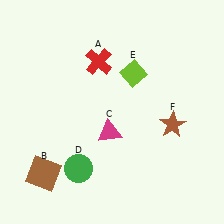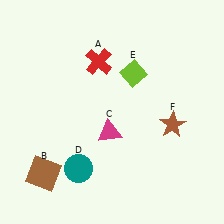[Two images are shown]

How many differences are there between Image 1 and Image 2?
There is 1 difference between the two images.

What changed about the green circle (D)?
In Image 1, D is green. In Image 2, it changed to teal.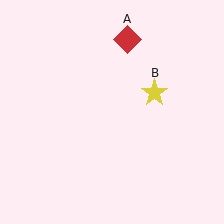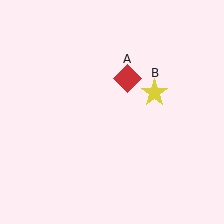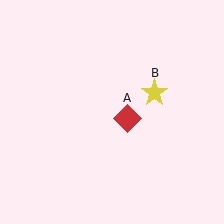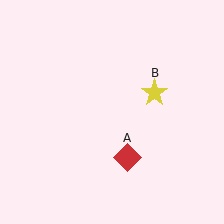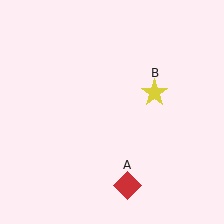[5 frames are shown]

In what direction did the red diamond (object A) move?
The red diamond (object A) moved down.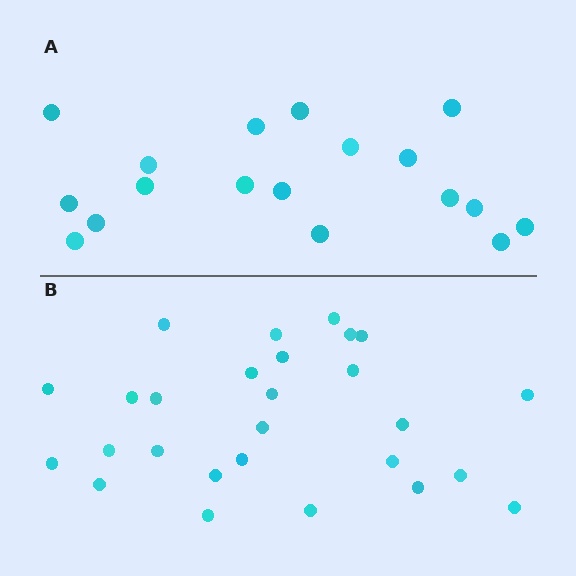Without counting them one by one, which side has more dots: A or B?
Region B (the bottom region) has more dots.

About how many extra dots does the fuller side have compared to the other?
Region B has roughly 8 or so more dots than region A.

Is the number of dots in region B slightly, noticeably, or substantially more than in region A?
Region B has substantially more. The ratio is roughly 1.5 to 1.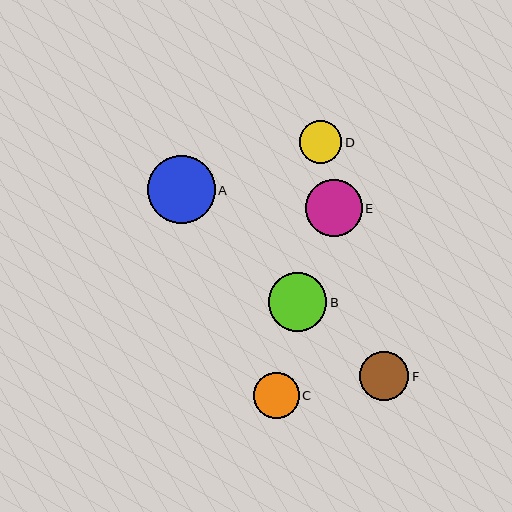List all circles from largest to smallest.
From largest to smallest: A, B, E, F, C, D.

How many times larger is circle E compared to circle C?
Circle E is approximately 1.2 times the size of circle C.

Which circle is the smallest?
Circle D is the smallest with a size of approximately 43 pixels.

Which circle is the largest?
Circle A is the largest with a size of approximately 68 pixels.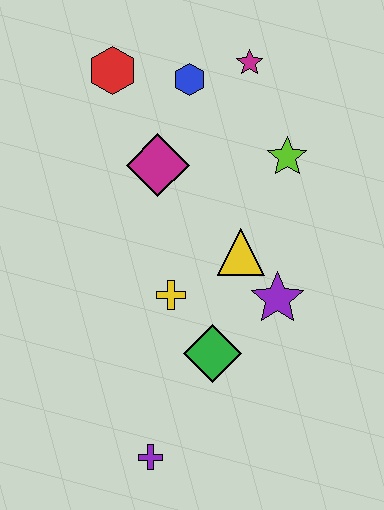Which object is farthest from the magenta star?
The purple cross is farthest from the magenta star.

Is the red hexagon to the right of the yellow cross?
No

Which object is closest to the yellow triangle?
The purple star is closest to the yellow triangle.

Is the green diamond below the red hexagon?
Yes